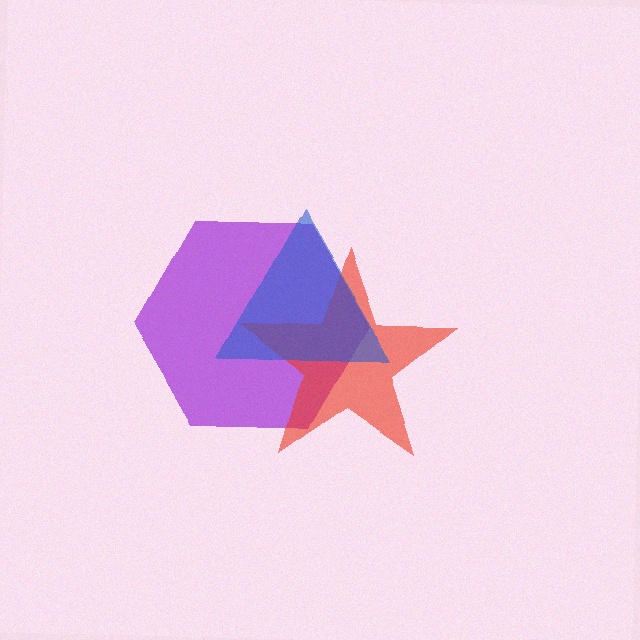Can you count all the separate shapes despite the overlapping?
Yes, there are 3 separate shapes.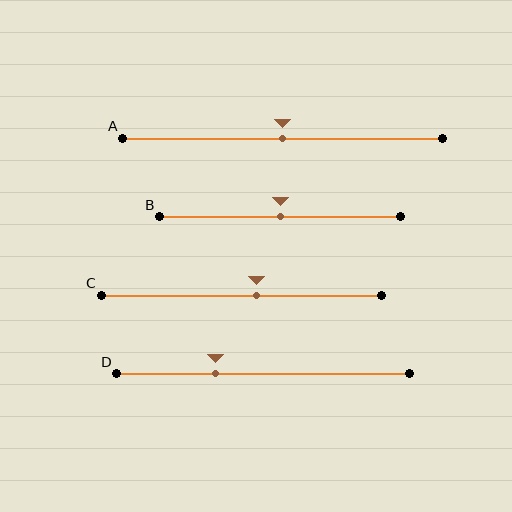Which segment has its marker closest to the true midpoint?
Segment A has its marker closest to the true midpoint.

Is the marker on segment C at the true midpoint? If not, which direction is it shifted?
No, the marker on segment C is shifted to the right by about 5% of the segment length.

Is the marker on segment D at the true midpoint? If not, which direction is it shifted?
No, the marker on segment D is shifted to the left by about 16% of the segment length.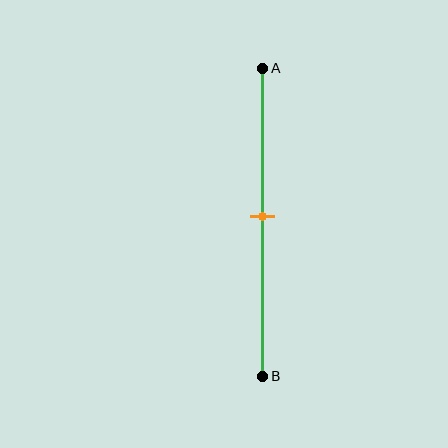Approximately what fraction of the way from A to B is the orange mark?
The orange mark is approximately 50% of the way from A to B.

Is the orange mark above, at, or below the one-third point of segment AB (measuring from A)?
The orange mark is below the one-third point of segment AB.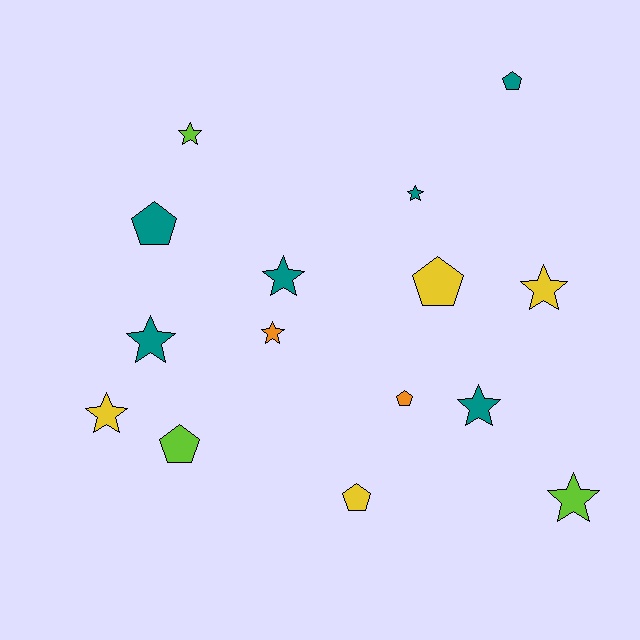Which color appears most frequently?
Teal, with 6 objects.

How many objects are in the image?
There are 15 objects.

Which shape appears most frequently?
Star, with 9 objects.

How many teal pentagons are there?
There are 2 teal pentagons.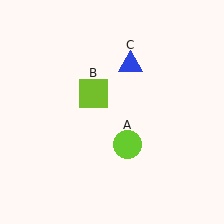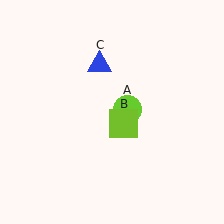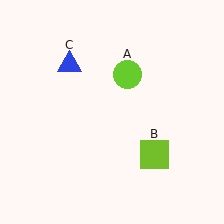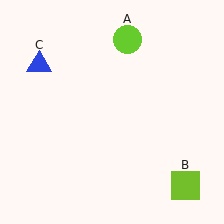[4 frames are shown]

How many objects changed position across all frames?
3 objects changed position: lime circle (object A), lime square (object B), blue triangle (object C).